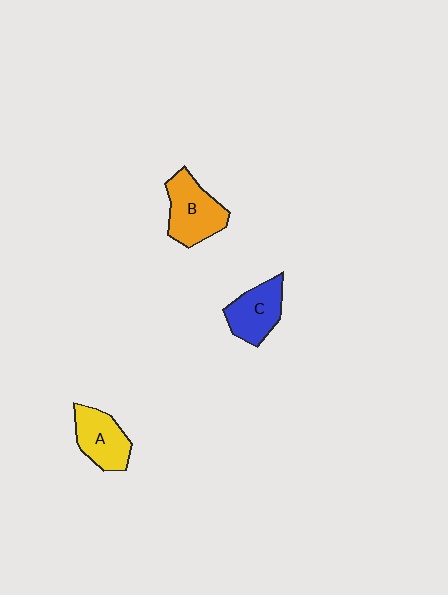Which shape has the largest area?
Shape B (orange).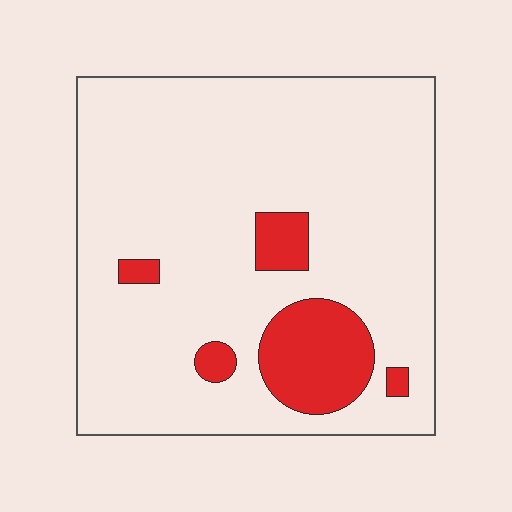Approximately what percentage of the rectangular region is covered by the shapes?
Approximately 15%.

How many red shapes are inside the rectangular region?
5.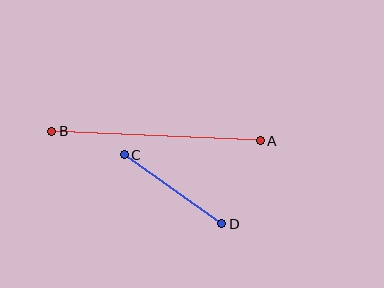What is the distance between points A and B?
The distance is approximately 209 pixels.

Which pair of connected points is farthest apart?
Points A and B are farthest apart.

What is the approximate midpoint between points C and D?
The midpoint is at approximately (173, 189) pixels.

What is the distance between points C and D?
The distance is approximately 120 pixels.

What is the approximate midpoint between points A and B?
The midpoint is at approximately (156, 136) pixels.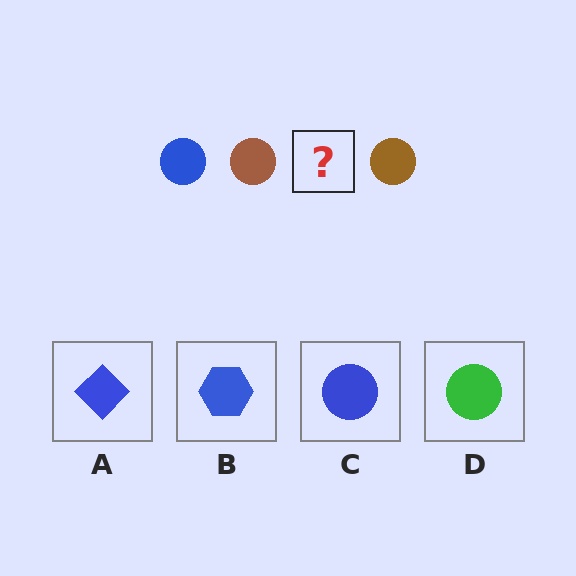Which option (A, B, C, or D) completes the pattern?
C.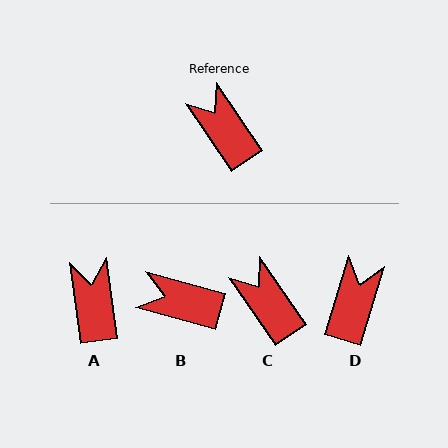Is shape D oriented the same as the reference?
No, it is off by about 51 degrees.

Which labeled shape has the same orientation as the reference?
C.